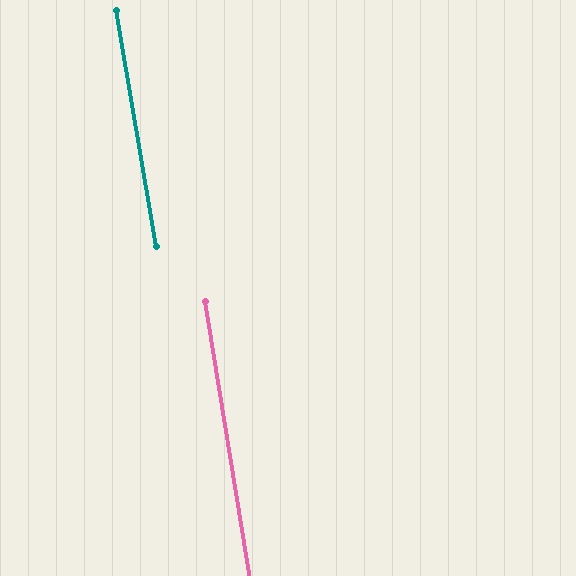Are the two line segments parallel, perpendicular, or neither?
Parallel — their directions differ by only 0.3°.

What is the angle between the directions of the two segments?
Approximately 0 degrees.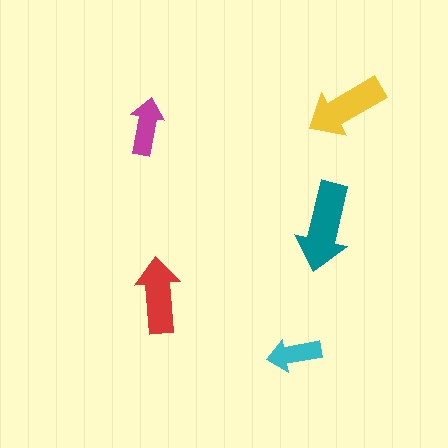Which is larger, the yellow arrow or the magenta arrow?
The yellow one.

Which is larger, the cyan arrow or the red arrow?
The red one.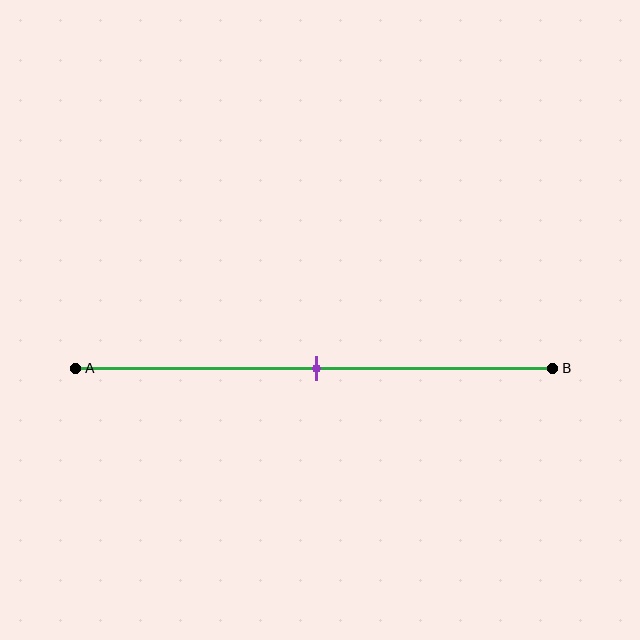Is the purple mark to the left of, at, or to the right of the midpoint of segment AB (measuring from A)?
The purple mark is approximately at the midpoint of segment AB.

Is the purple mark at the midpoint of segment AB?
Yes, the mark is approximately at the midpoint.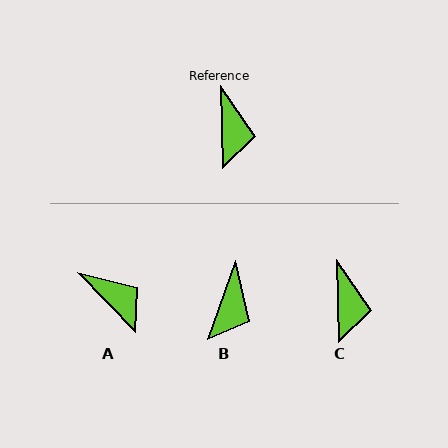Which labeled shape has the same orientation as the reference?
C.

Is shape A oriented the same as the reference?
No, it is off by about 43 degrees.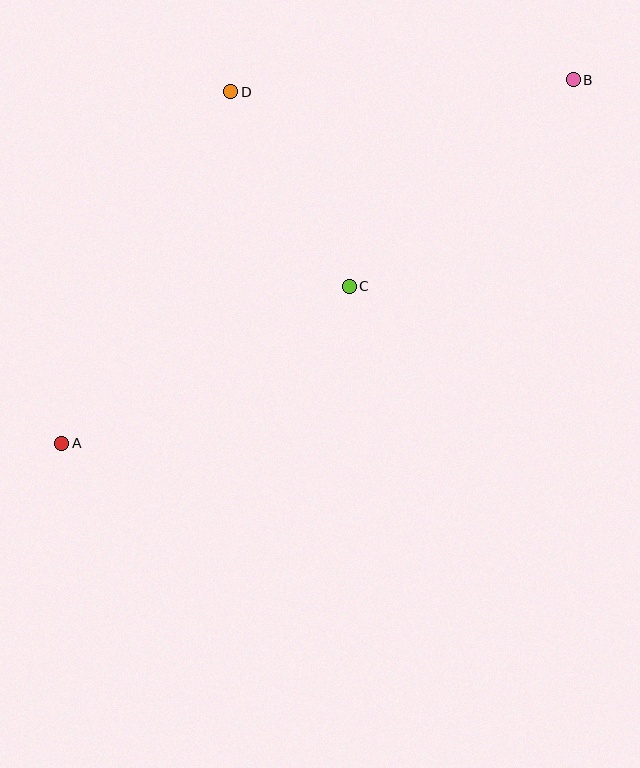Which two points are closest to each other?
Points C and D are closest to each other.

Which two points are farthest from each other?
Points A and B are farthest from each other.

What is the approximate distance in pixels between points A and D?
The distance between A and D is approximately 390 pixels.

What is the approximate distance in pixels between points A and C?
The distance between A and C is approximately 328 pixels.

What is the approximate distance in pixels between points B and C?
The distance between B and C is approximately 304 pixels.